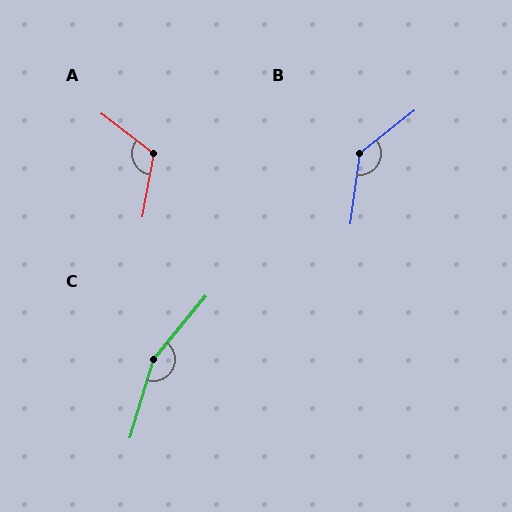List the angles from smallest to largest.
A (117°), B (136°), C (158°).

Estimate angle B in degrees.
Approximately 136 degrees.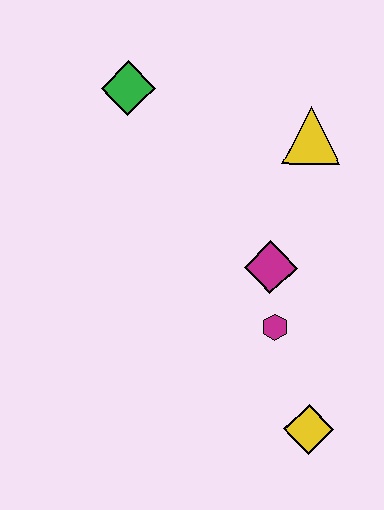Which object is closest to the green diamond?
The yellow triangle is closest to the green diamond.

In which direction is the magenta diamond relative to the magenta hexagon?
The magenta diamond is above the magenta hexagon.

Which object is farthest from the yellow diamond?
The green diamond is farthest from the yellow diamond.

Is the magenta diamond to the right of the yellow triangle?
No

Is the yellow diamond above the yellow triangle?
No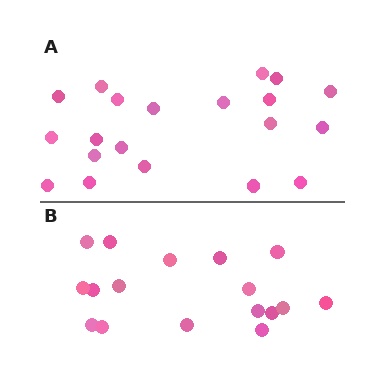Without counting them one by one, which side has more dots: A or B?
Region A (the top region) has more dots.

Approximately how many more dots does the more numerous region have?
Region A has just a few more — roughly 2 or 3 more dots than region B.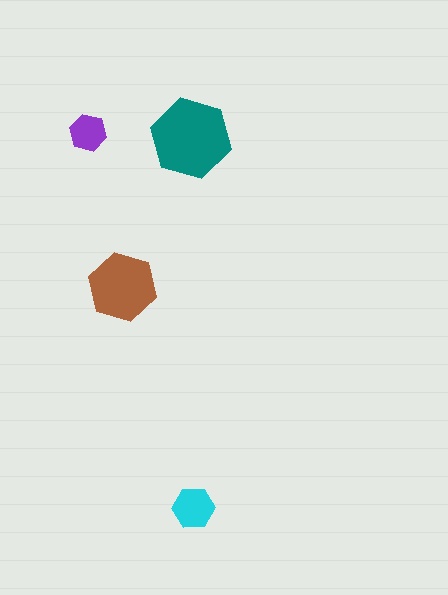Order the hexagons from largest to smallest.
the teal one, the brown one, the cyan one, the purple one.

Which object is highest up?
The purple hexagon is topmost.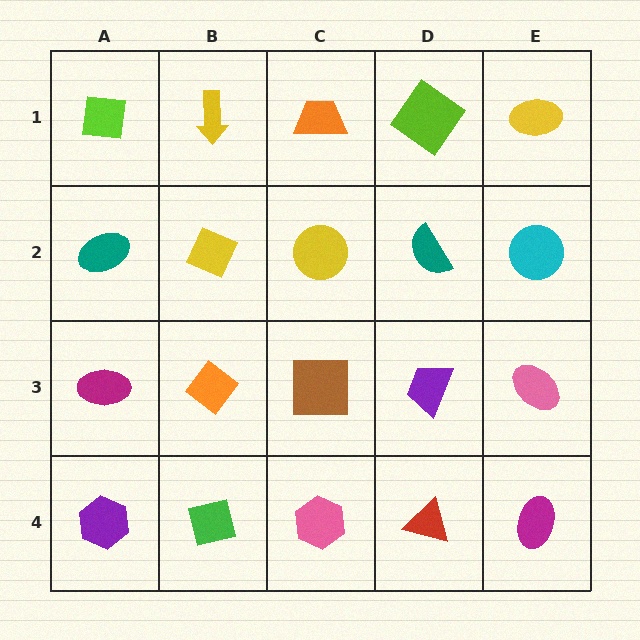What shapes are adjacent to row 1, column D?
A teal semicircle (row 2, column D), an orange trapezoid (row 1, column C), a yellow ellipse (row 1, column E).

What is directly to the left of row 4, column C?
A green square.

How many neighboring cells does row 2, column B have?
4.